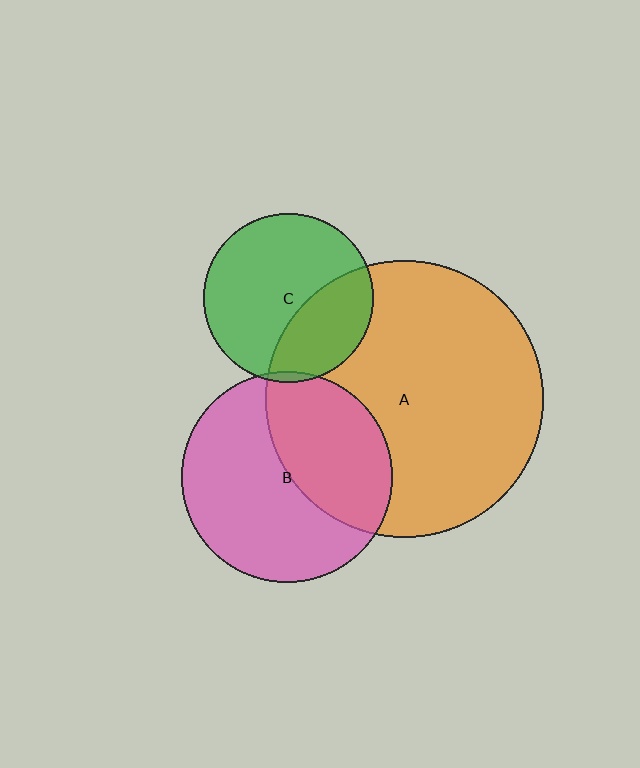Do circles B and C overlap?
Yes.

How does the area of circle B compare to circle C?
Approximately 1.6 times.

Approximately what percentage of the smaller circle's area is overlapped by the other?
Approximately 5%.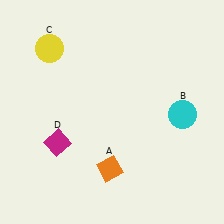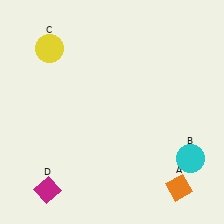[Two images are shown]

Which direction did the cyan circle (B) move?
The cyan circle (B) moved down.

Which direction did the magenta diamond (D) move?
The magenta diamond (D) moved down.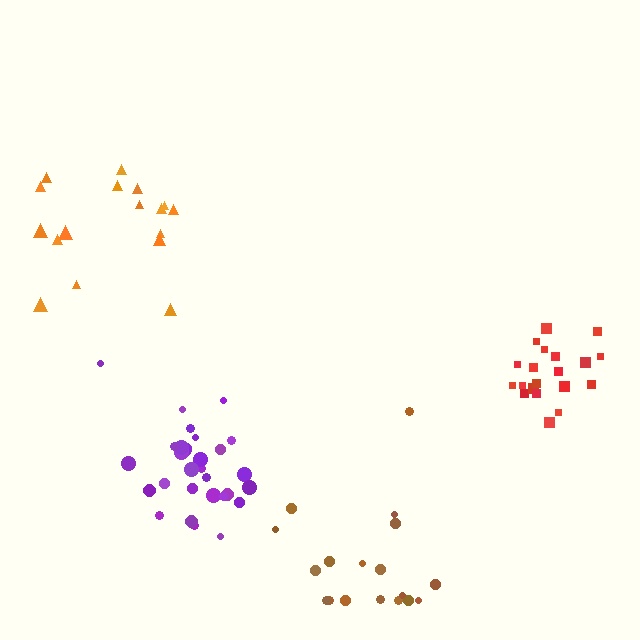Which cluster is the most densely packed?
Purple.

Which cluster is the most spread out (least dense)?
Orange.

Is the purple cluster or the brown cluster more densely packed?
Purple.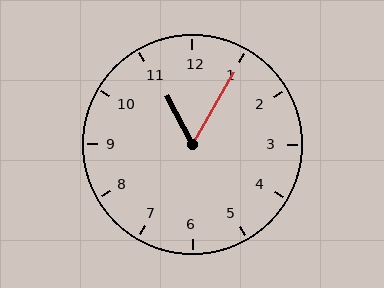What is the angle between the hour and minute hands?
Approximately 58 degrees.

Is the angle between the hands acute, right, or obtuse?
It is acute.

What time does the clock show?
11:05.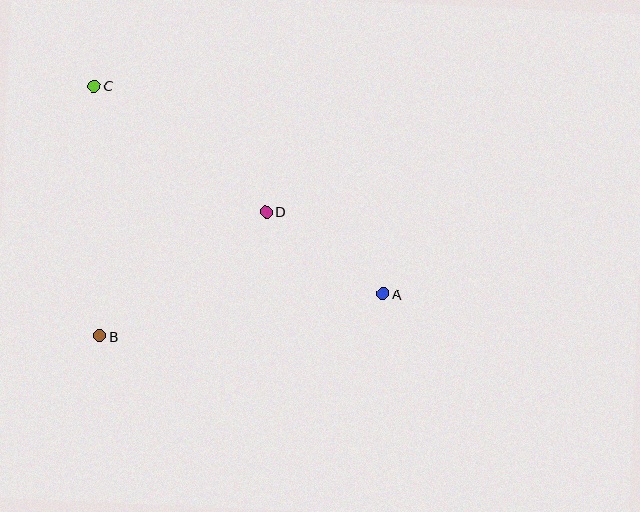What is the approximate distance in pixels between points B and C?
The distance between B and C is approximately 250 pixels.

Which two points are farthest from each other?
Points A and C are farthest from each other.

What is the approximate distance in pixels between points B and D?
The distance between B and D is approximately 208 pixels.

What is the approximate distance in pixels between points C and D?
The distance between C and D is approximately 213 pixels.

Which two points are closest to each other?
Points A and D are closest to each other.